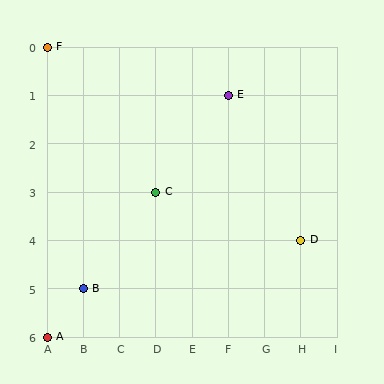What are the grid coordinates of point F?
Point F is at grid coordinates (A, 0).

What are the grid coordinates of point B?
Point B is at grid coordinates (B, 5).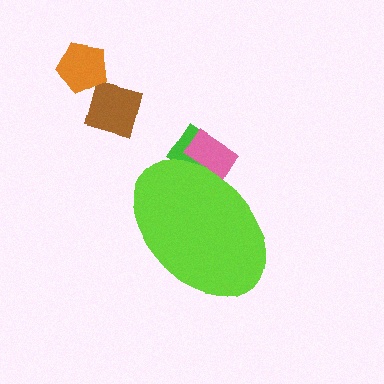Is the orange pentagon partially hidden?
No, the orange pentagon is fully visible.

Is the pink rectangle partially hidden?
Yes, the pink rectangle is partially hidden behind the lime ellipse.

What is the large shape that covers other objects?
A lime ellipse.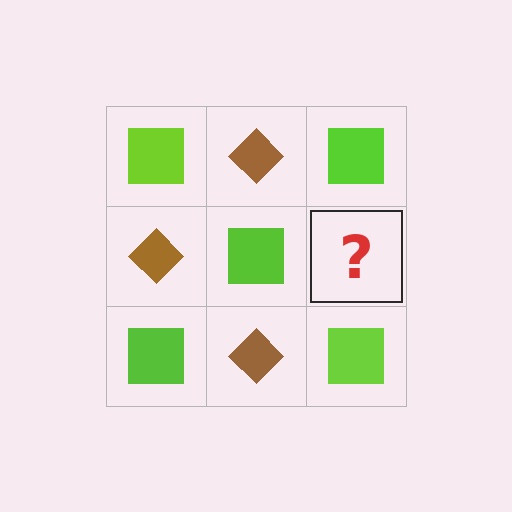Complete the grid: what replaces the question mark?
The question mark should be replaced with a brown diamond.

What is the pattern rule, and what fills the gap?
The rule is that it alternates lime square and brown diamond in a checkerboard pattern. The gap should be filled with a brown diamond.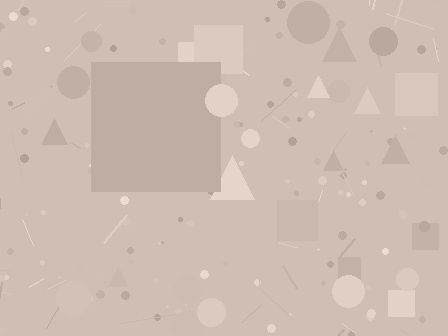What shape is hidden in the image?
A square is hidden in the image.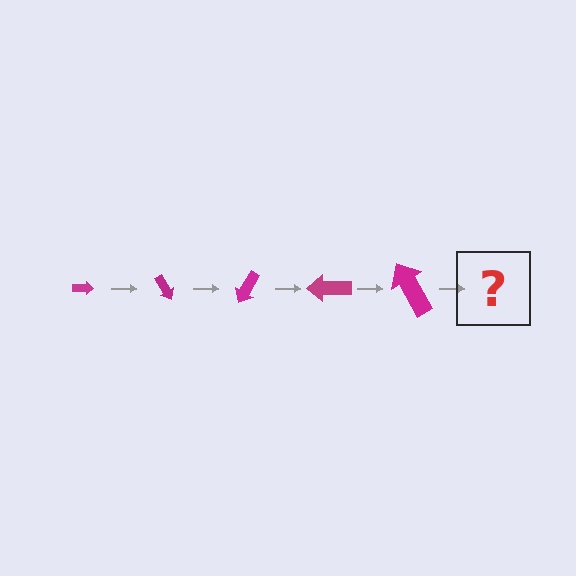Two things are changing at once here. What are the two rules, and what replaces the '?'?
The two rules are that the arrow grows larger each step and it rotates 60 degrees each step. The '?' should be an arrow, larger than the previous one and rotated 300 degrees from the start.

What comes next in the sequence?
The next element should be an arrow, larger than the previous one and rotated 300 degrees from the start.